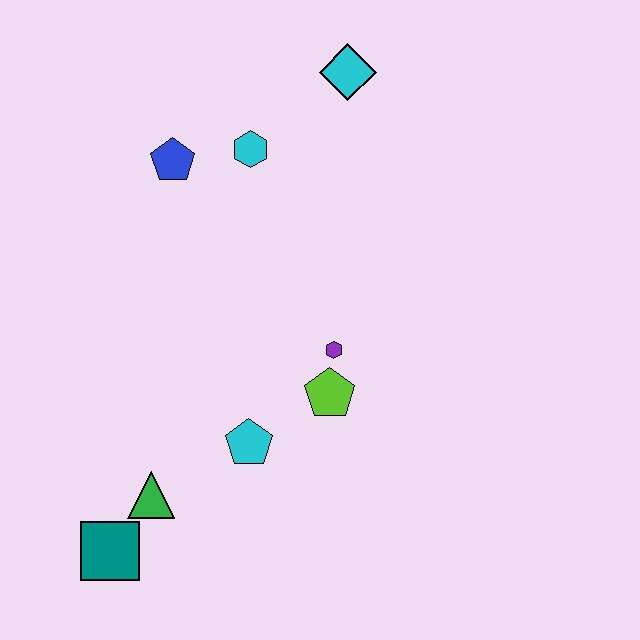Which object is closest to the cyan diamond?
The cyan hexagon is closest to the cyan diamond.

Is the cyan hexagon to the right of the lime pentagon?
No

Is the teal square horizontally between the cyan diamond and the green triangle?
No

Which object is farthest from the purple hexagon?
The teal square is farthest from the purple hexagon.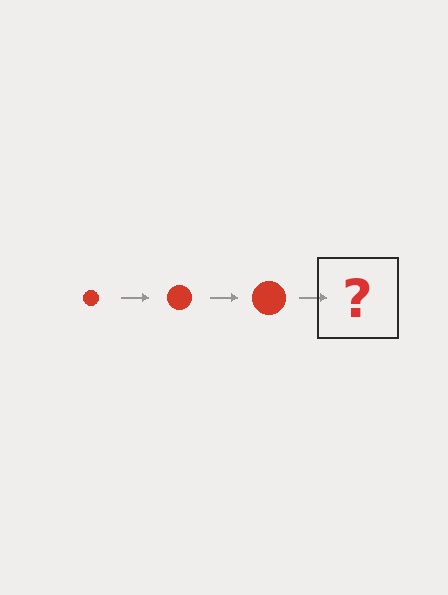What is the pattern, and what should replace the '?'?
The pattern is that the circle gets progressively larger each step. The '?' should be a red circle, larger than the previous one.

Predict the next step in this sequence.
The next step is a red circle, larger than the previous one.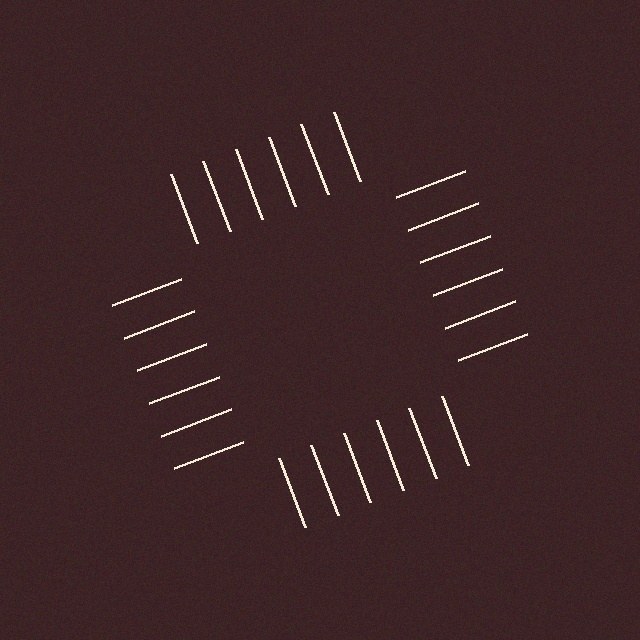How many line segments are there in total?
24 — 6 along each of the 4 edges.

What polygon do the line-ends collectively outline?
An illusory square — the line segments terminate on its edges but no continuous stroke is drawn.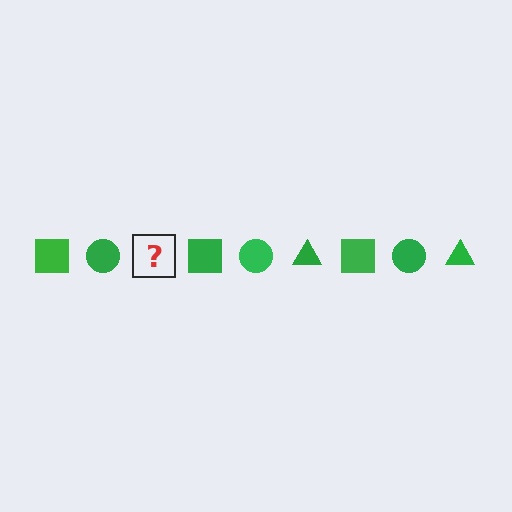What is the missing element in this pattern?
The missing element is a green triangle.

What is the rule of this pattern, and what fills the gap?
The rule is that the pattern cycles through square, circle, triangle shapes in green. The gap should be filled with a green triangle.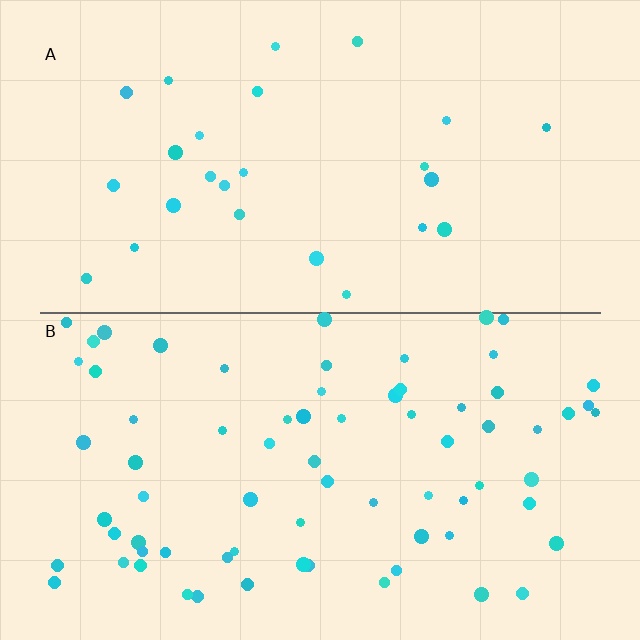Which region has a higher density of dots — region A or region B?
B (the bottom).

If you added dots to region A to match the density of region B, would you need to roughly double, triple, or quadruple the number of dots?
Approximately triple.